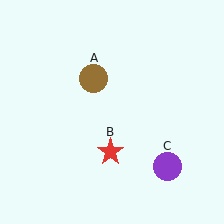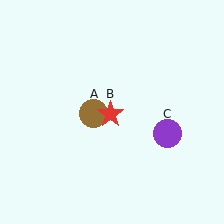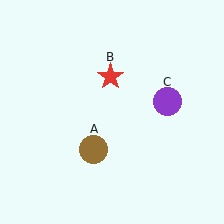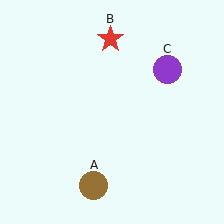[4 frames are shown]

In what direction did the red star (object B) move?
The red star (object B) moved up.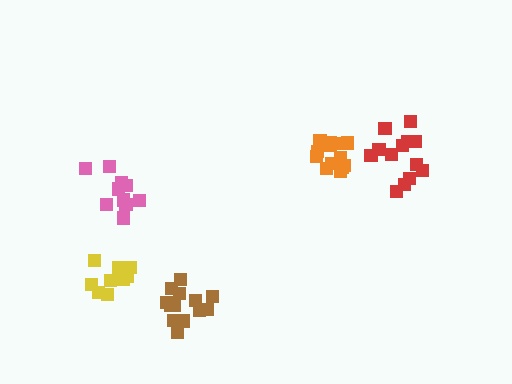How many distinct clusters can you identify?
There are 5 distinct clusters.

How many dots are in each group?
Group 1: 10 dots, Group 2: 13 dots, Group 3: 13 dots, Group 4: 14 dots, Group 5: 10 dots (60 total).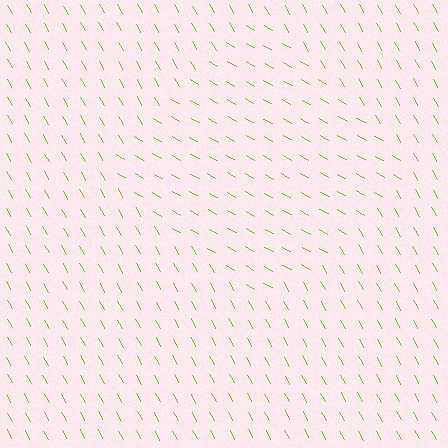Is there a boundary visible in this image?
Yes, there is a texture boundary formed by a change in line orientation.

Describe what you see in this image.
The image is filled with small lime line segments. A diamond region in the image has lines oriented differently from the surrounding lines, creating a visible texture boundary.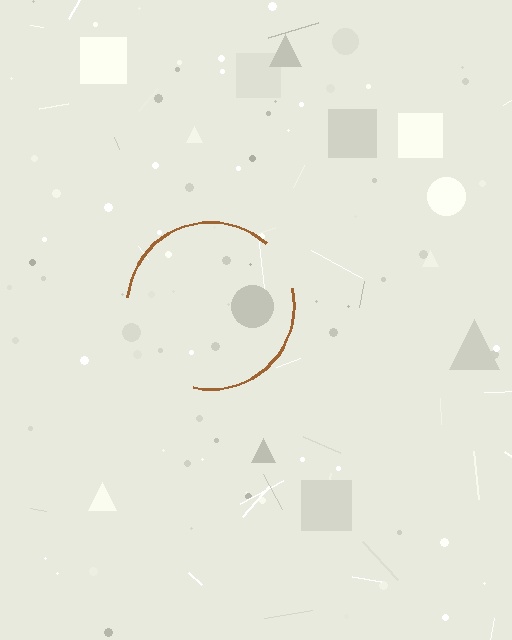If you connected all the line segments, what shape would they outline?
They would outline a circle.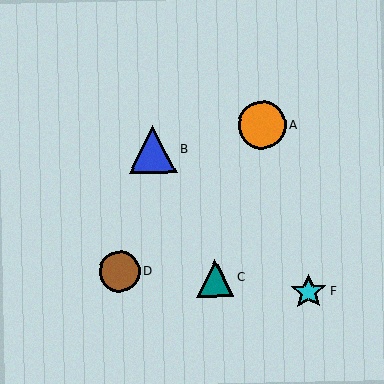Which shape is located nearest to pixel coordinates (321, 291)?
The cyan star (labeled F) at (309, 292) is nearest to that location.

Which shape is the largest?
The blue triangle (labeled B) is the largest.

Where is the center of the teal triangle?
The center of the teal triangle is at (215, 278).